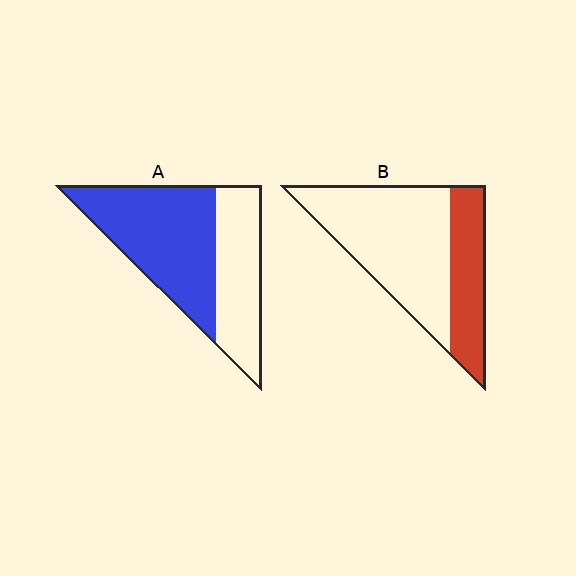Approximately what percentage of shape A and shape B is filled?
A is approximately 60% and B is approximately 30%.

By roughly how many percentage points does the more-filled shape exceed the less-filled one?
By roughly 30 percentage points (A over B).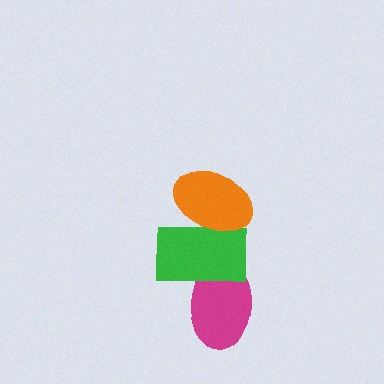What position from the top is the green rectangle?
The green rectangle is 2nd from the top.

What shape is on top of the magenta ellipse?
The green rectangle is on top of the magenta ellipse.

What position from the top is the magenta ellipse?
The magenta ellipse is 3rd from the top.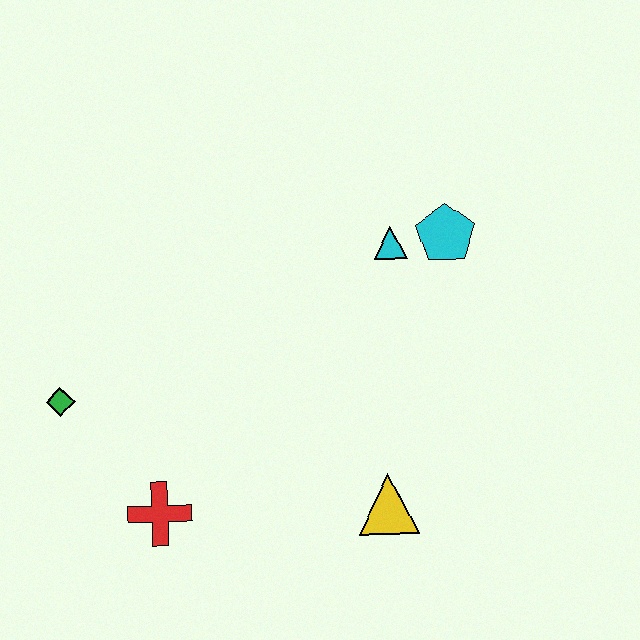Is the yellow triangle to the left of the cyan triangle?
Yes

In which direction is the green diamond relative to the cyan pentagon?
The green diamond is to the left of the cyan pentagon.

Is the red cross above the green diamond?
No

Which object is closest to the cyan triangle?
The cyan pentagon is closest to the cyan triangle.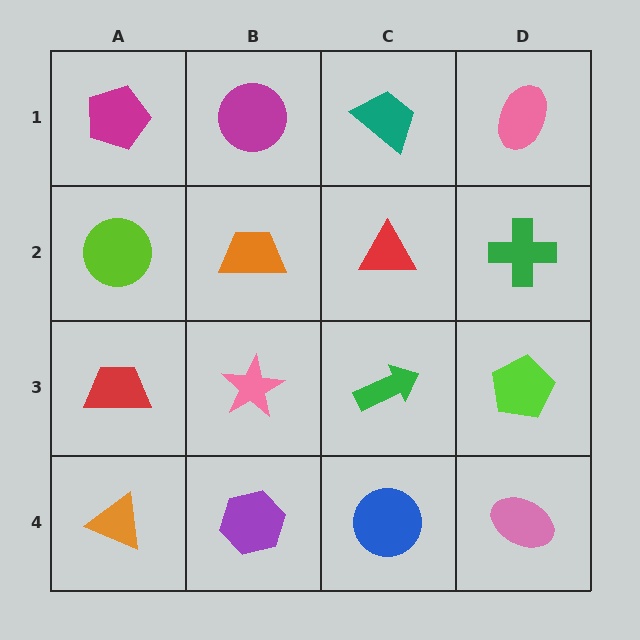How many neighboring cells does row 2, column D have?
3.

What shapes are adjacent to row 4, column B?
A pink star (row 3, column B), an orange triangle (row 4, column A), a blue circle (row 4, column C).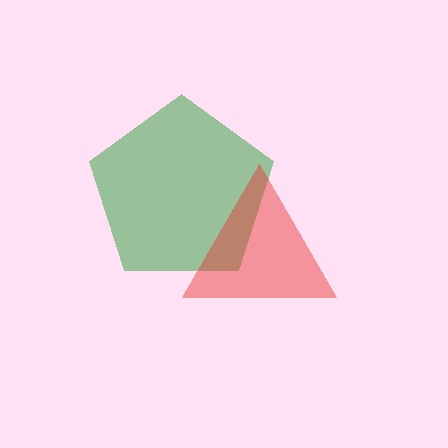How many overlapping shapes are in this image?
There are 2 overlapping shapes in the image.